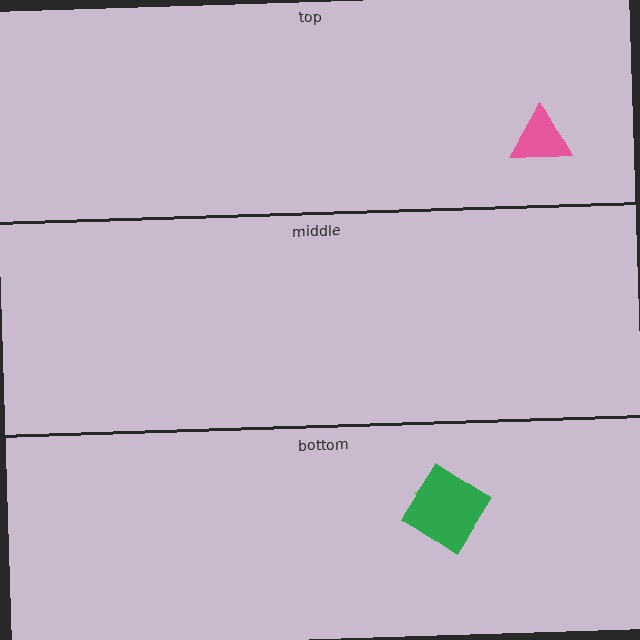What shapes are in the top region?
The pink triangle.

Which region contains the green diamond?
The bottom region.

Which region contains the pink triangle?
The top region.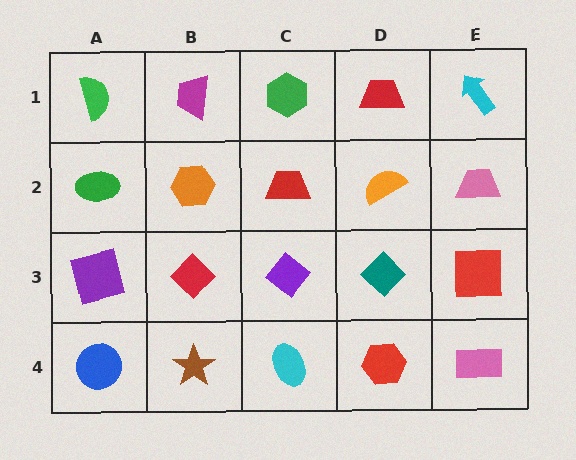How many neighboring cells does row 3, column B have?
4.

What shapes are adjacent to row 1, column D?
An orange semicircle (row 2, column D), a green hexagon (row 1, column C), a cyan arrow (row 1, column E).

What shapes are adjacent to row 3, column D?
An orange semicircle (row 2, column D), a red hexagon (row 4, column D), a purple diamond (row 3, column C), a red square (row 3, column E).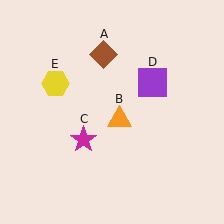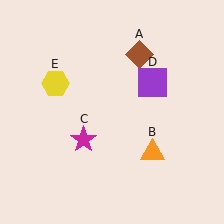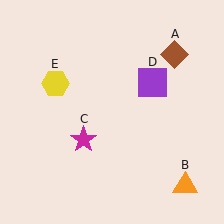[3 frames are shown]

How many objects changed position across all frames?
2 objects changed position: brown diamond (object A), orange triangle (object B).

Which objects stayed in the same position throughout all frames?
Magenta star (object C) and purple square (object D) and yellow hexagon (object E) remained stationary.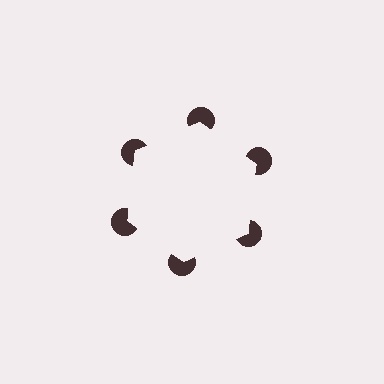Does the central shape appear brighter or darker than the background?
It typically appears slightly brighter than the background, even though no actual brightness change is drawn.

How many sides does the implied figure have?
6 sides.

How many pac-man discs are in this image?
There are 6 — one at each vertex of the illusory hexagon.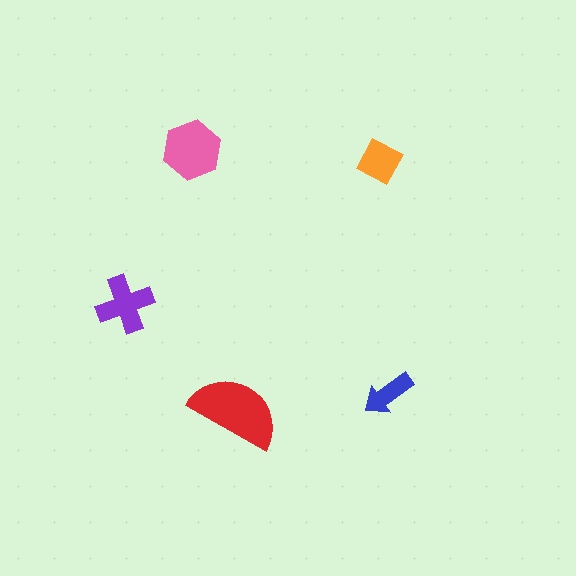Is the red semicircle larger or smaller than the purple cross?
Larger.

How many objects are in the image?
There are 5 objects in the image.